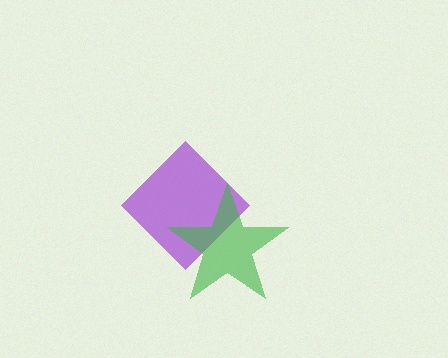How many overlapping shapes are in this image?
There are 2 overlapping shapes in the image.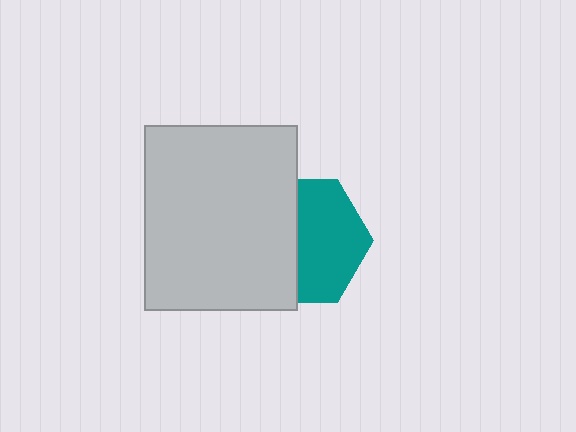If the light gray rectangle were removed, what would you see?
You would see the complete teal hexagon.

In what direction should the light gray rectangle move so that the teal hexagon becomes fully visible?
The light gray rectangle should move left. That is the shortest direction to clear the overlap and leave the teal hexagon fully visible.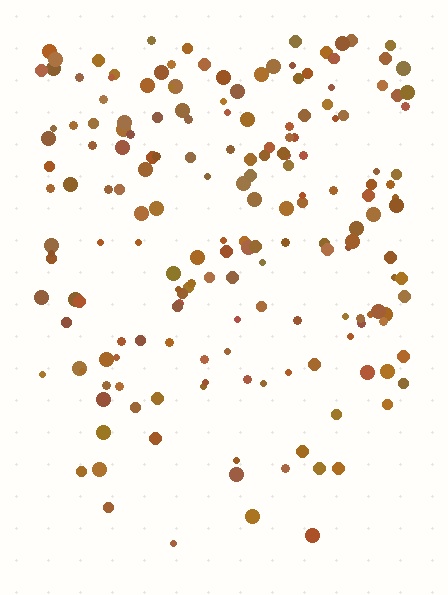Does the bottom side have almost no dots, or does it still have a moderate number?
Still a moderate number, just noticeably fewer than the top.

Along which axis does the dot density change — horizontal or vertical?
Vertical.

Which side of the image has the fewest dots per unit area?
The bottom.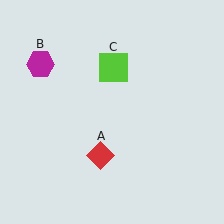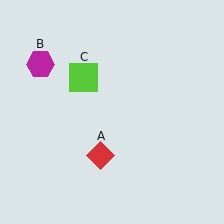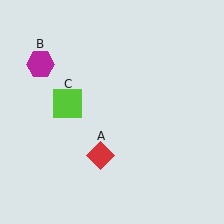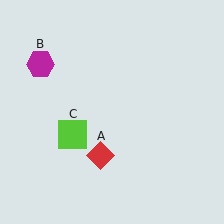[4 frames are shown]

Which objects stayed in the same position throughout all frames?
Red diamond (object A) and magenta hexagon (object B) remained stationary.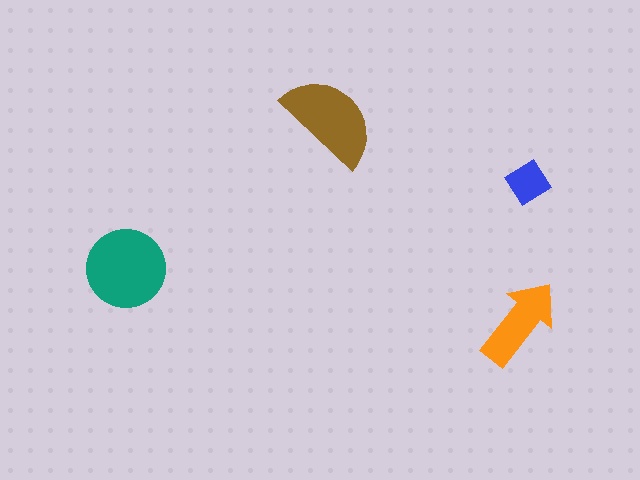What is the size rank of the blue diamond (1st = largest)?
4th.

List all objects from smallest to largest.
The blue diamond, the orange arrow, the brown semicircle, the teal circle.